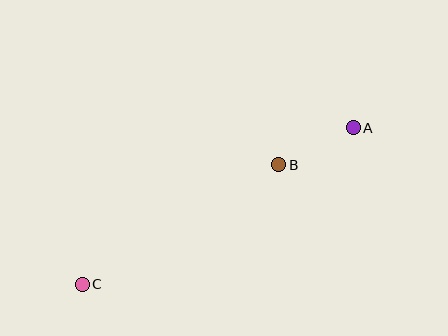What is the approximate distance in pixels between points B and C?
The distance between B and C is approximately 230 pixels.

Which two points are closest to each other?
Points A and B are closest to each other.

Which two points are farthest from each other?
Points A and C are farthest from each other.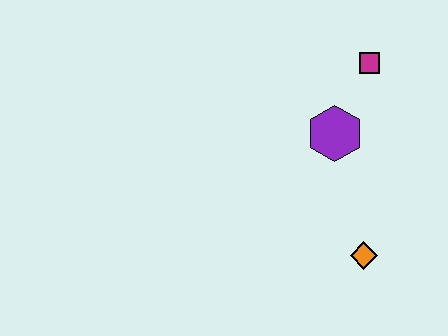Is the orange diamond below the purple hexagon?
Yes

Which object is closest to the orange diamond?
The purple hexagon is closest to the orange diamond.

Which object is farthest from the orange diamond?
The magenta square is farthest from the orange diamond.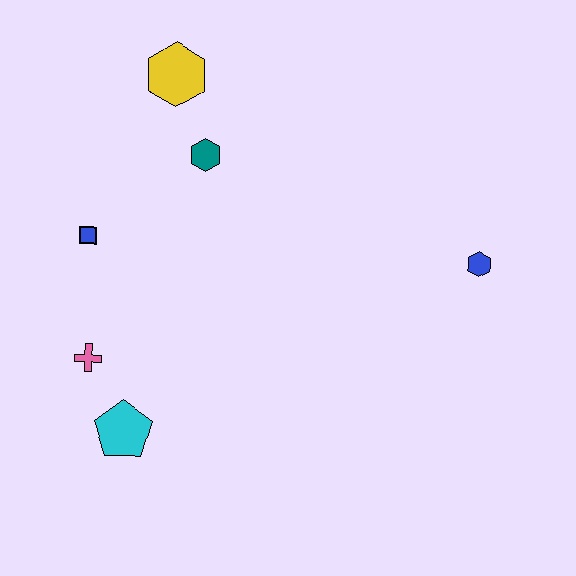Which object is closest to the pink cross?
The cyan pentagon is closest to the pink cross.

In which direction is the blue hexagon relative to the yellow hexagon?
The blue hexagon is to the right of the yellow hexagon.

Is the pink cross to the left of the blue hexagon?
Yes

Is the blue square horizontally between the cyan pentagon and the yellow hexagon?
No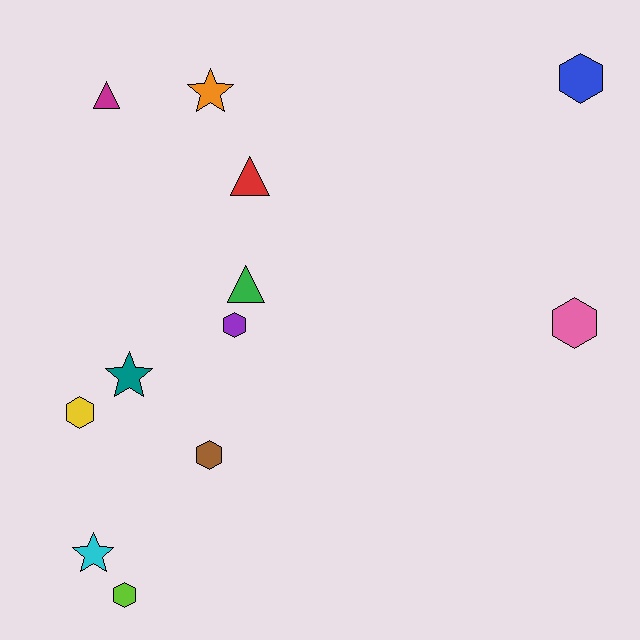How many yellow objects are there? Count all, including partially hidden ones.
There is 1 yellow object.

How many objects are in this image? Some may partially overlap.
There are 12 objects.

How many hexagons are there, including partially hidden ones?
There are 6 hexagons.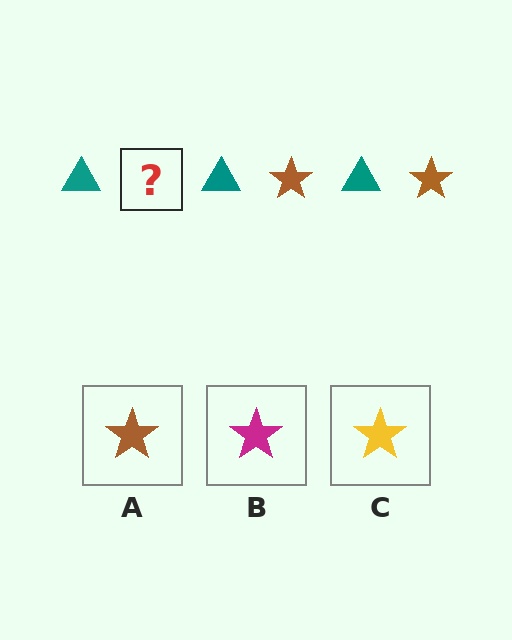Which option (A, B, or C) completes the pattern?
A.